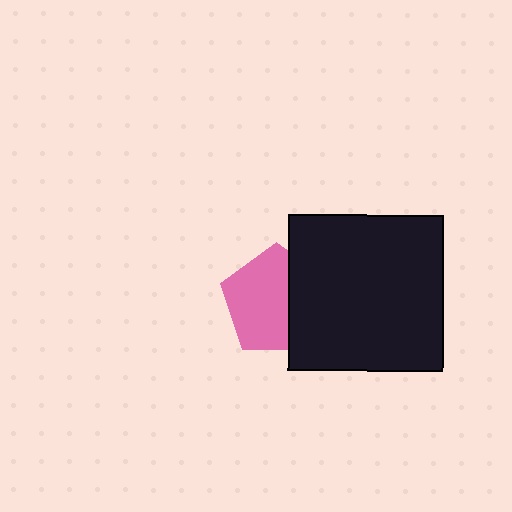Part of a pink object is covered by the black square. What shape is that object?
It is a pentagon.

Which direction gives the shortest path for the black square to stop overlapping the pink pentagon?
Moving right gives the shortest separation.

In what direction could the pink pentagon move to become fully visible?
The pink pentagon could move left. That would shift it out from behind the black square entirely.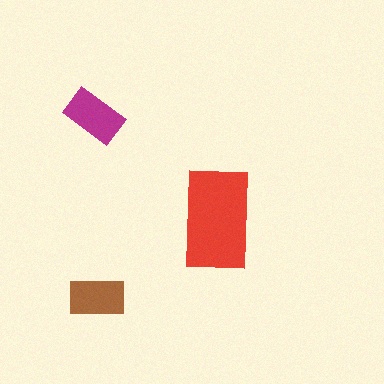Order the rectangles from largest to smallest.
the red one, the magenta one, the brown one.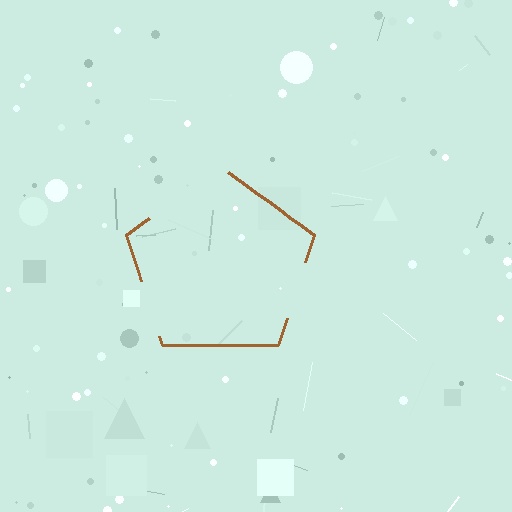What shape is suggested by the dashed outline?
The dashed outline suggests a pentagon.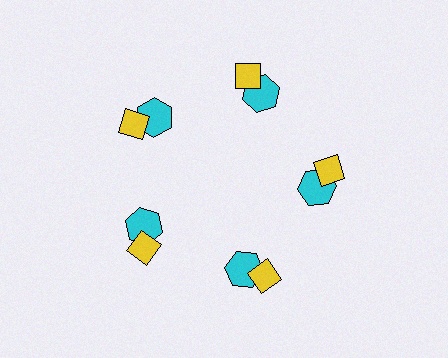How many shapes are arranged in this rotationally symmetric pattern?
There are 10 shapes, arranged in 5 groups of 2.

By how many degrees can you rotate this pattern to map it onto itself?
The pattern maps onto itself every 72 degrees of rotation.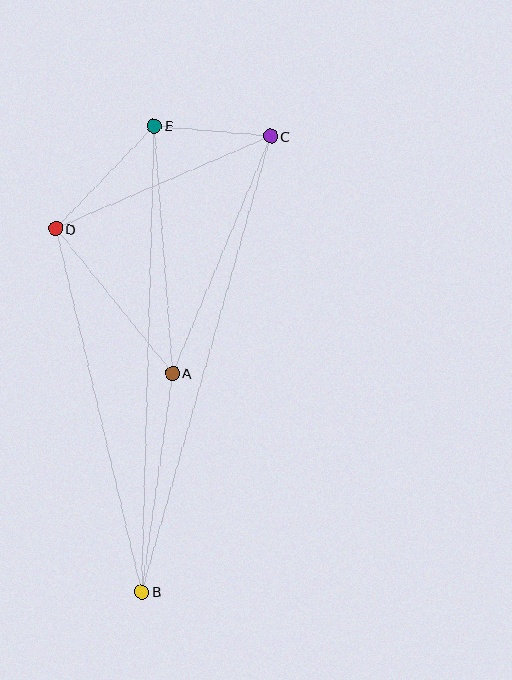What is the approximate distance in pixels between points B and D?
The distance between B and D is approximately 374 pixels.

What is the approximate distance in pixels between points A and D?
The distance between A and D is approximately 186 pixels.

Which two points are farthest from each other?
Points B and C are farthest from each other.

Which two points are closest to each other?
Points C and E are closest to each other.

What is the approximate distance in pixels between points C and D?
The distance between C and D is approximately 234 pixels.